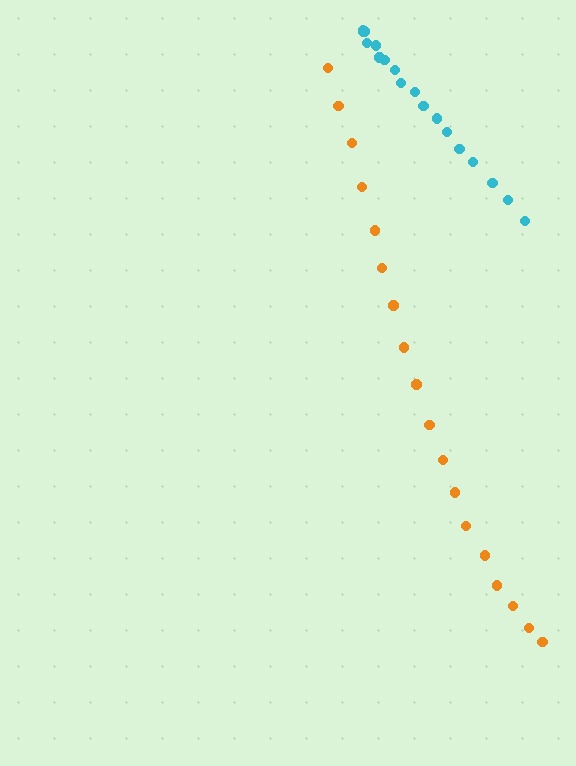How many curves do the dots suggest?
There are 2 distinct paths.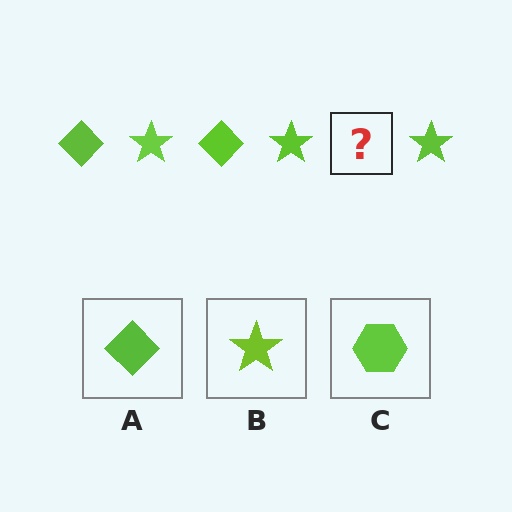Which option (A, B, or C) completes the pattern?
A.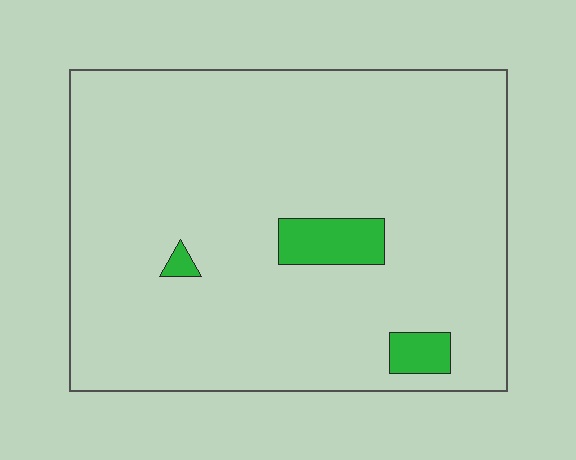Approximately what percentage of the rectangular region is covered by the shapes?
Approximately 5%.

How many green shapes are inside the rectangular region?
3.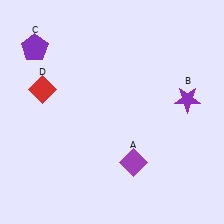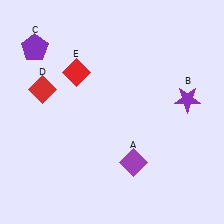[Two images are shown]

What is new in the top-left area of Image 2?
A red diamond (E) was added in the top-left area of Image 2.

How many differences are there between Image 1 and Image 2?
There is 1 difference between the two images.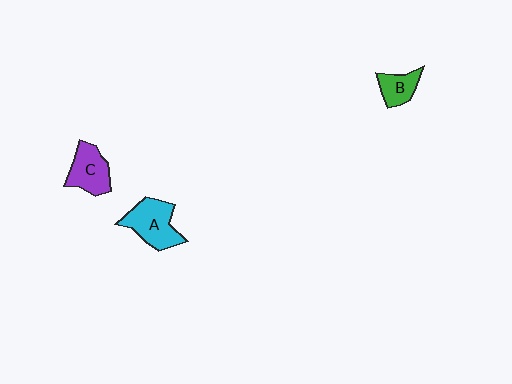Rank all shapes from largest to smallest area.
From largest to smallest: A (cyan), C (purple), B (green).